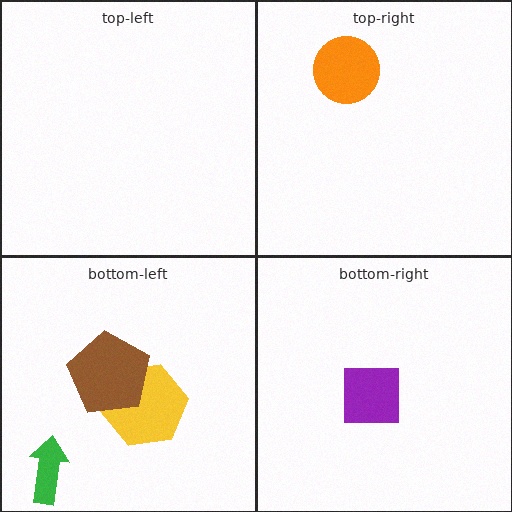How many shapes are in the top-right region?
1.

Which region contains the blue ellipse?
The bottom-left region.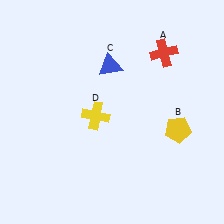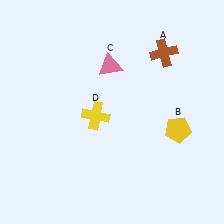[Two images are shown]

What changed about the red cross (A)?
In Image 1, A is red. In Image 2, it changed to brown.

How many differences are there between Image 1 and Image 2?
There are 2 differences between the two images.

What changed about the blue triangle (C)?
In Image 1, C is blue. In Image 2, it changed to pink.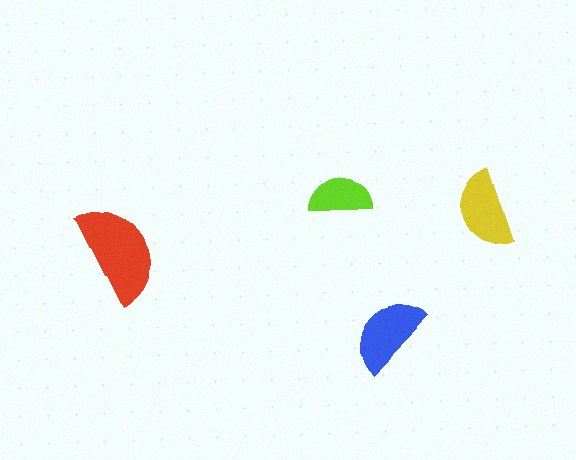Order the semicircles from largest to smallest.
the red one, the blue one, the yellow one, the lime one.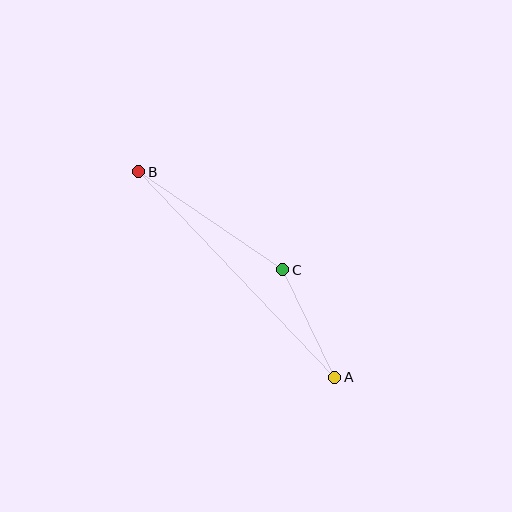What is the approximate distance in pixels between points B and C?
The distance between B and C is approximately 174 pixels.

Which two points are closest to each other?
Points A and C are closest to each other.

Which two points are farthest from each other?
Points A and B are farthest from each other.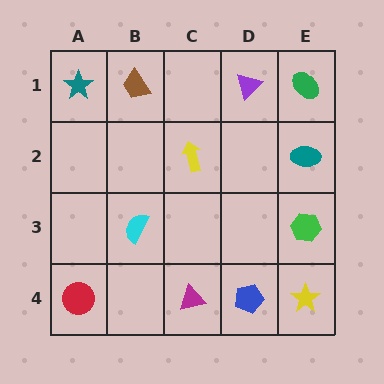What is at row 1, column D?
A purple triangle.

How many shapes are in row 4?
4 shapes.